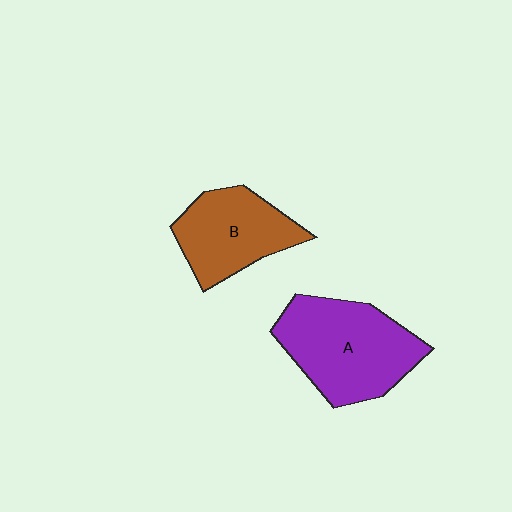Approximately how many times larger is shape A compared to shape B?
Approximately 1.3 times.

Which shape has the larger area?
Shape A (purple).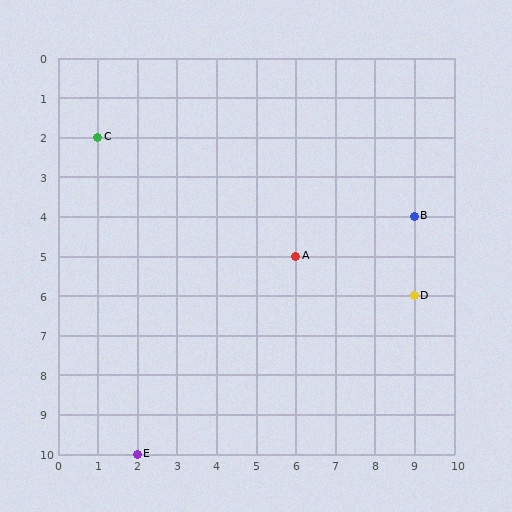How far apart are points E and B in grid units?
Points E and B are 7 columns and 6 rows apart (about 9.2 grid units diagonally).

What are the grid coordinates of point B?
Point B is at grid coordinates (9, 4).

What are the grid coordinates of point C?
Point C is at grid coordinates (1, 2).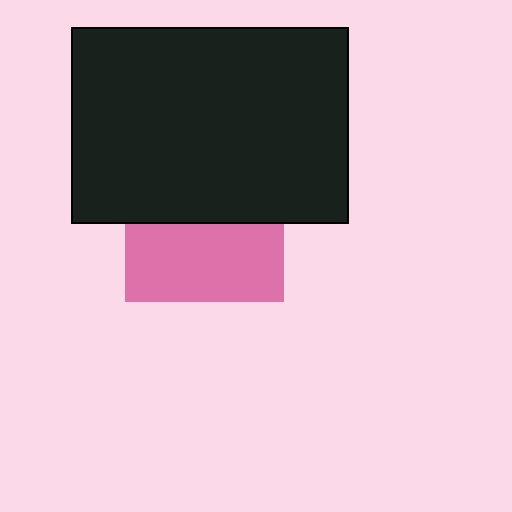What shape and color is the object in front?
The object in front is a black rectangle.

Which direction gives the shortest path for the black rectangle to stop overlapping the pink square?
Moving up gives the shortest separation.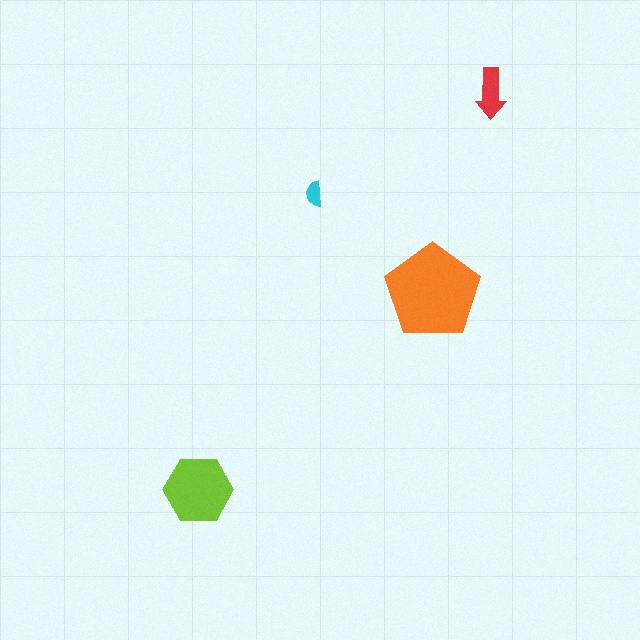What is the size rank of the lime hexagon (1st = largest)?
2nd.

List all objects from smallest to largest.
The cyan semicircle, the red arrow, the lime hexagon, the orange pentagon.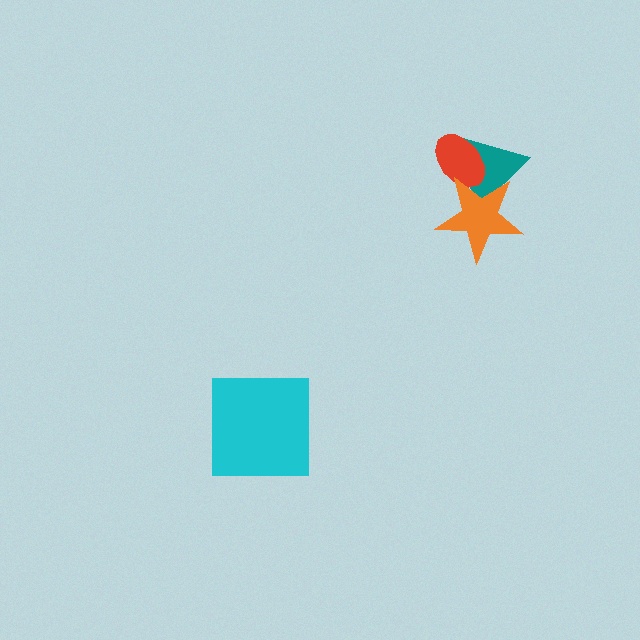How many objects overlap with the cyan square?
0 objects overlap with the cyan square.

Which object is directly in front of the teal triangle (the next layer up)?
The red ellipse is directly in front of the teal triangle.